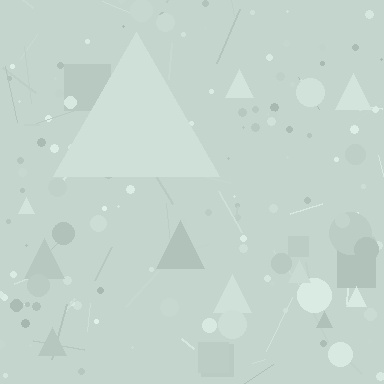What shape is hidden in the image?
A triangle is hidden in the image.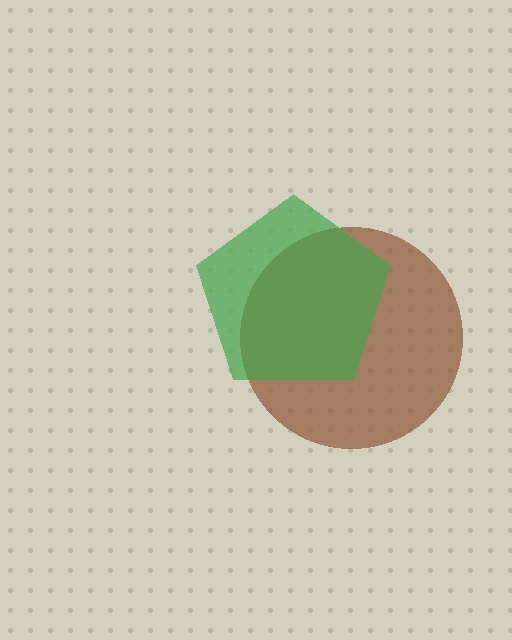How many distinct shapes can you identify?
There are 2 distinct shapes: a brown circle, a green pentagon.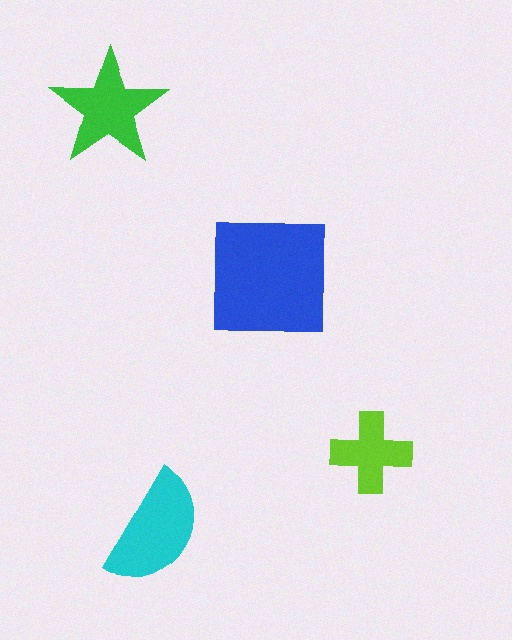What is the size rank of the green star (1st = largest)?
3rd.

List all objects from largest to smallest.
The blue square, the cyan semicircle, the green star, the lime cross.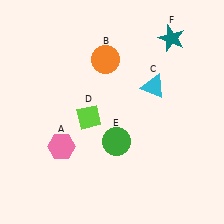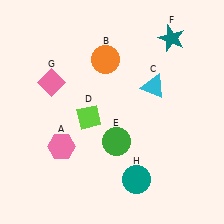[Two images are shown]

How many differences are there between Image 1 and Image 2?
There are 2 differences between the two images.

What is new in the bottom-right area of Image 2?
A teal circle (H) was added in the bottom-right area of Image 2.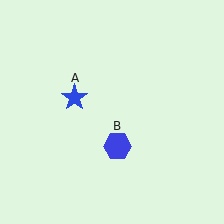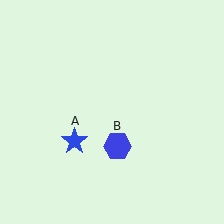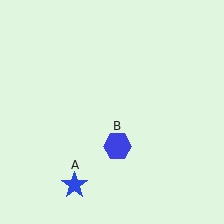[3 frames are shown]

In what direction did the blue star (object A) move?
The blue star (object A) moved down.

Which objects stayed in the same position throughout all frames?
Blue hexagon (object B) remained stationary.